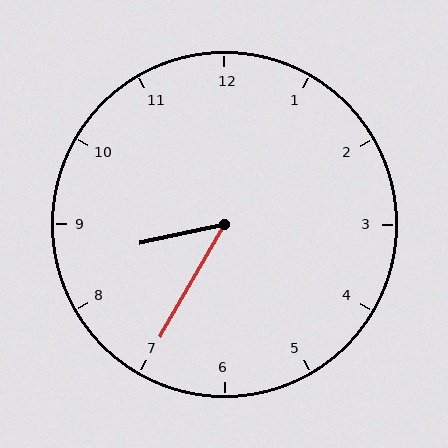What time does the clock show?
8:35.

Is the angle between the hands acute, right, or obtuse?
It is acute.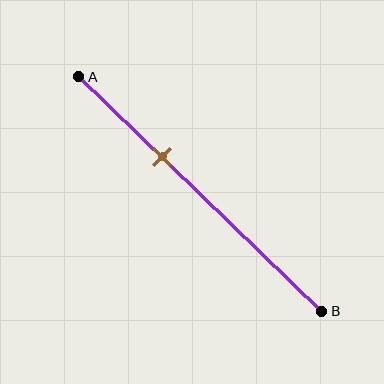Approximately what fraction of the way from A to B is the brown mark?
The brown mark is approximately 35% of the way from A to B.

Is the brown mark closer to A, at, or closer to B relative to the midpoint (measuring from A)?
The brown mark is closer to point A than the midpoint of segment AB.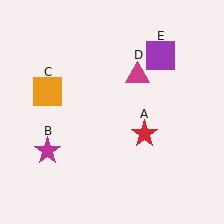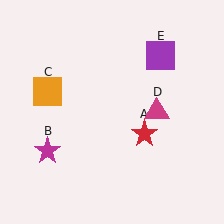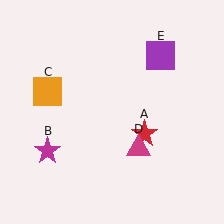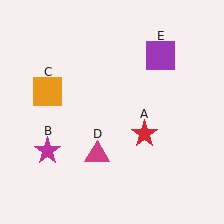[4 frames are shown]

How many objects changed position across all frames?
1 object changed position: magenta triangle (object D).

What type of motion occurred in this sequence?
The magenta triangle (object D) rotated clockwise around the center of the scene.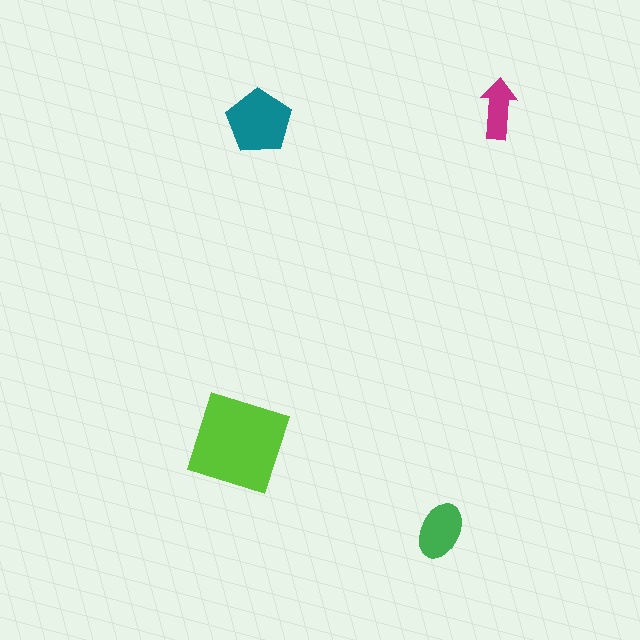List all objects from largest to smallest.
The lime square, the teal pentagon, the green ellipse, the magenta arrow.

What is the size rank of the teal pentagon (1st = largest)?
2nd.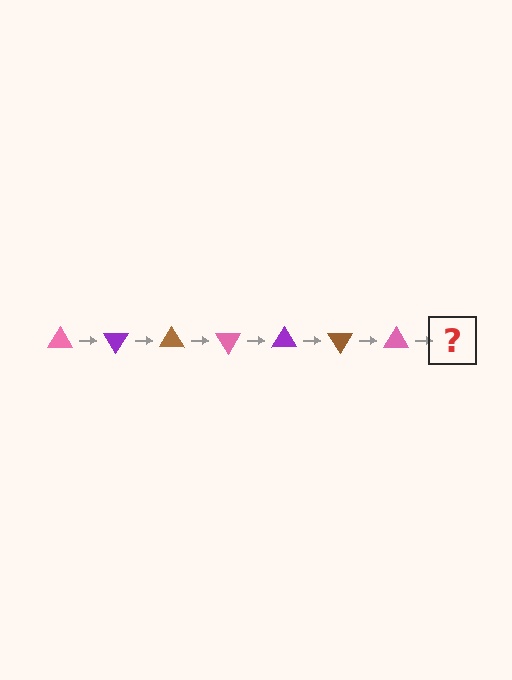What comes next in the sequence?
The next element should be a purple triangle, rotated 420 degrees from the start.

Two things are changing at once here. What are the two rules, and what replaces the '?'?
The two rules are that it rotates 60 degrees each step and the color cycles through pink, purple, and brown. The '?' should be a purple triangle, rotated 420 degrees from the start.